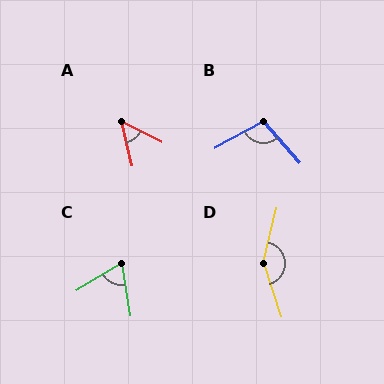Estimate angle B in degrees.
Approximately 102 degrees.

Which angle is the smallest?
A, at approximately 49 degrees.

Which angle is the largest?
D, at approximately 149 degrees.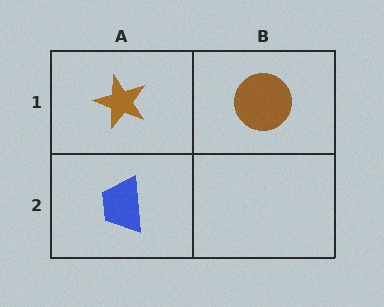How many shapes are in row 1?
2 shapes.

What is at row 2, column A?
A blue trapezoid.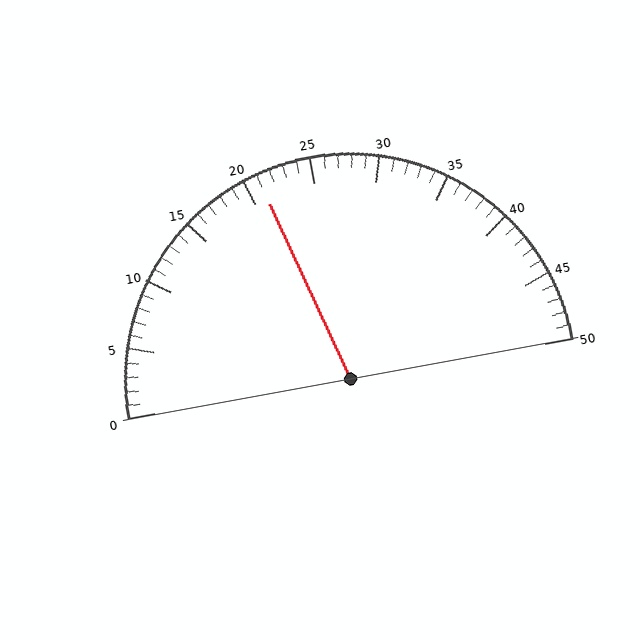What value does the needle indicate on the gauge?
The needle indicates approximately 21.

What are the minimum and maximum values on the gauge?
The gauge ranges from 0 to 50.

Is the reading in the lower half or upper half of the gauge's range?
The reading is in the lower half of the range (0 to 50).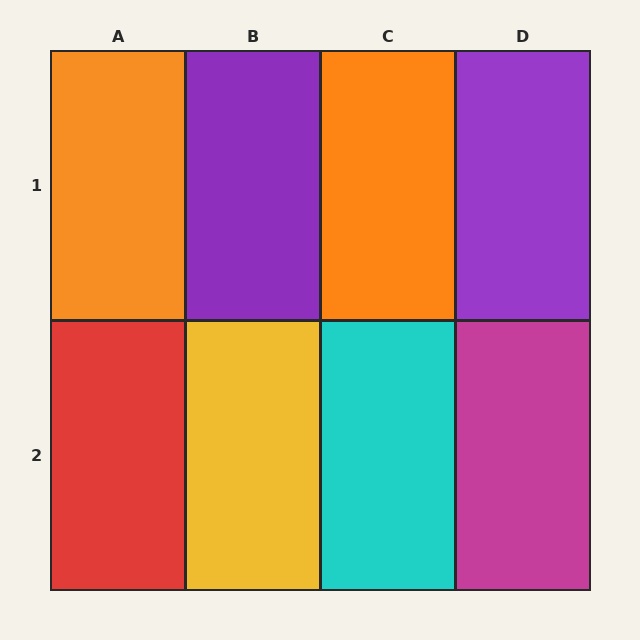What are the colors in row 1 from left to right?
Orange, purple, orange, purple.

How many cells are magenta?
1 cell is magenta.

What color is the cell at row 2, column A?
Red.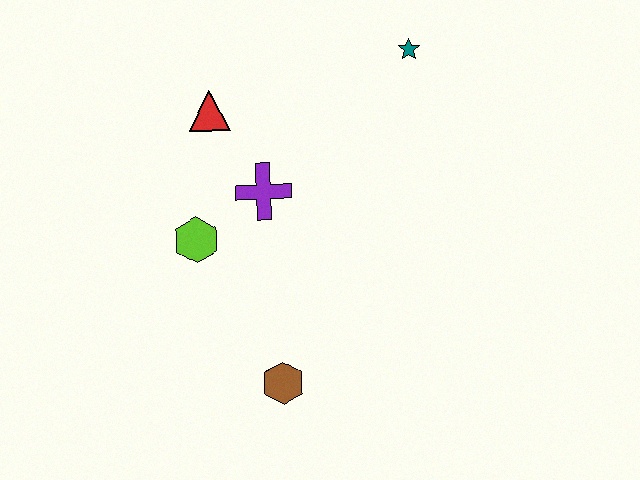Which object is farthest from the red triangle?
The brown hexagon is farthest from the red triangle.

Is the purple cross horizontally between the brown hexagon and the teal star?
No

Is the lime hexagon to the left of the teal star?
Yes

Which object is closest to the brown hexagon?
The lime hexagon is closest to the brown hexagon.